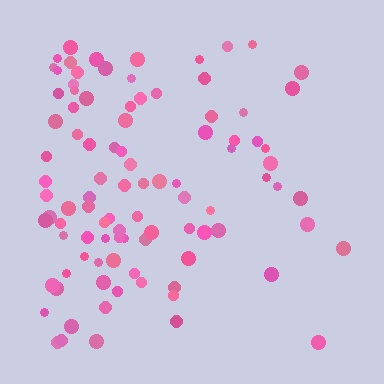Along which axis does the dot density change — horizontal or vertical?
Horizontal.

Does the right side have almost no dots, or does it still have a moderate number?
Still a moderate number, just noticeably fewer than the left.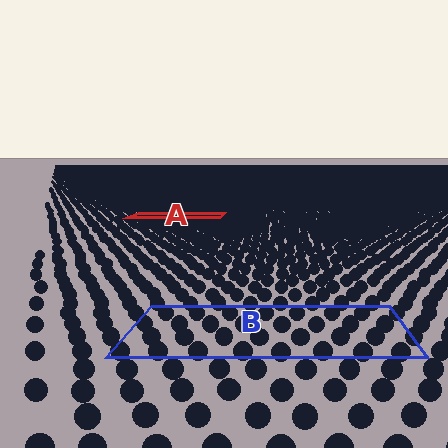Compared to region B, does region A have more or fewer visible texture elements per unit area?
Region A has more texture elements per unit area — they are packed more densely because it is farther away.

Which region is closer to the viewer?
Region B is closer. The texture elements there are larger and more spread out.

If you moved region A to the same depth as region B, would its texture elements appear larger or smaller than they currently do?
They would appear larger. At a closer depth, the same texture elements are projected at a bigger on-screen size.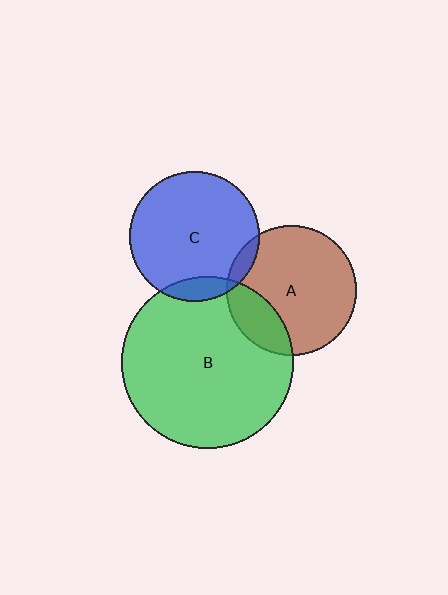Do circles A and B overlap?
Yes.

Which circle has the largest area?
Circle B (green).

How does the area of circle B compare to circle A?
Approximately 1.8 times.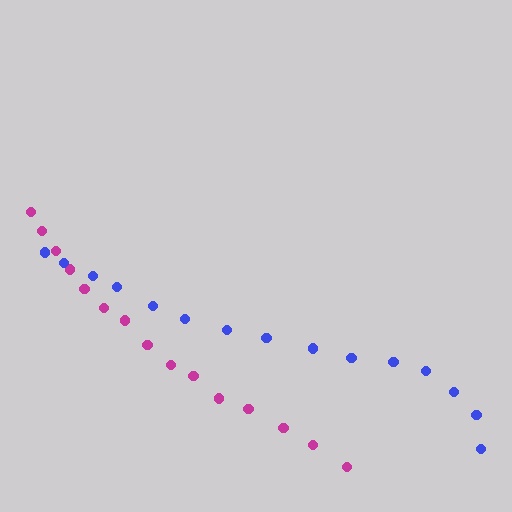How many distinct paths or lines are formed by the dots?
There are 2 distinct paths.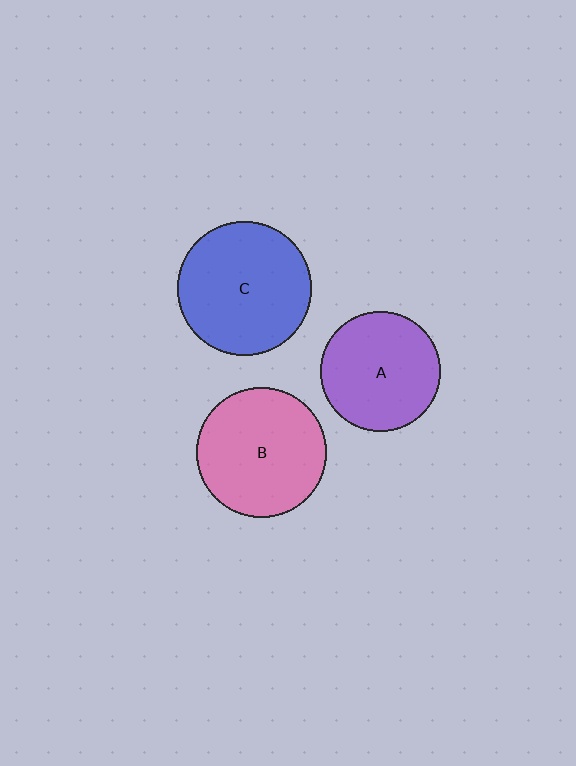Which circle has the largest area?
Circle C (blue).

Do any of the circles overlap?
No, none of the circles overlap.